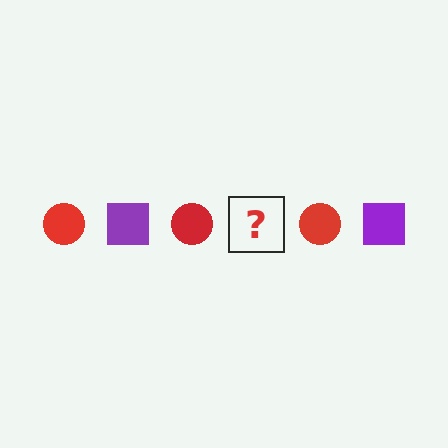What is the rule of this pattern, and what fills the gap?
The rule is that the pattern alternates between red circle and purple square. The gap should be filled with a purple square.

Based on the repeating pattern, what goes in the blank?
The blank should be a purple square.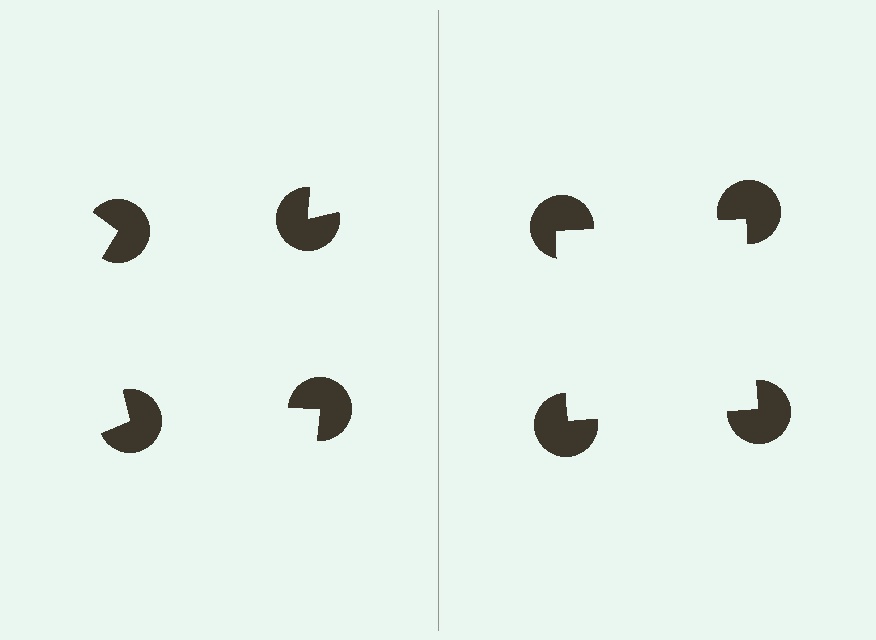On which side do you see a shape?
An illusory square appears on the right side. On the left side the wedge cuts are rotated, so no coherent shape forms.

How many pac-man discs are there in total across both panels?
8 — 4 on each side.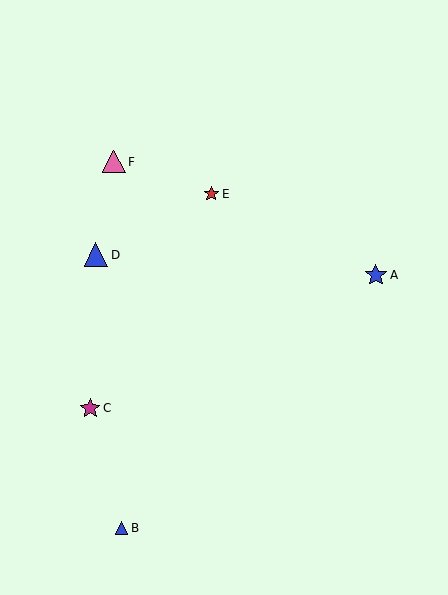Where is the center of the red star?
The center of the red star is at (211, 194).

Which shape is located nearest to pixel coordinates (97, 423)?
The magenta star (labeled C) at (90, 408) is nearest to that location.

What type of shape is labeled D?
Shape D is a blue triangle.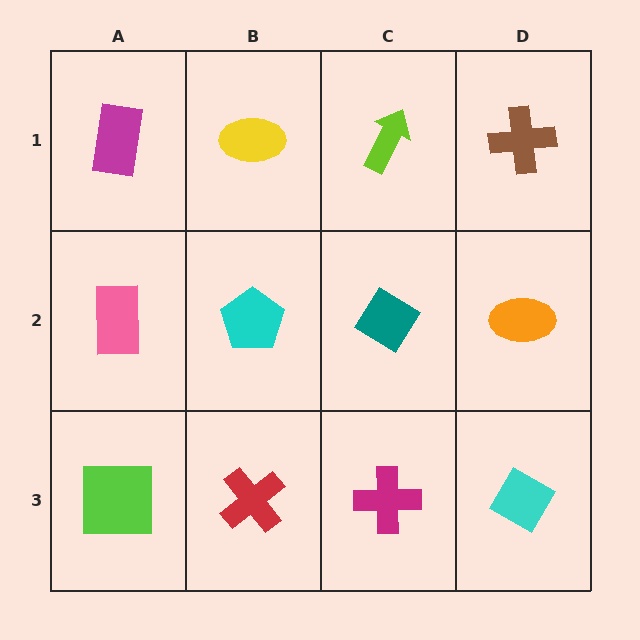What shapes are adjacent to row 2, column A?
A magenta rectangle (row 1, column A), a lime square (row 3, column A), a cyan pentagon (row 2, column B).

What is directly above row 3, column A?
A pink rectangle.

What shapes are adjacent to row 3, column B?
A cyan pentagon (row 2, column B), a lime square (row 3, column A), a magenta cross (row 3, column C).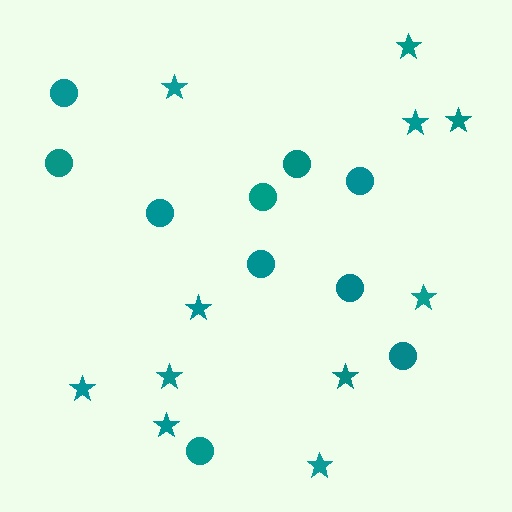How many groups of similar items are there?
There are 2 groups: one group of circles (10) and one group of stars (11).